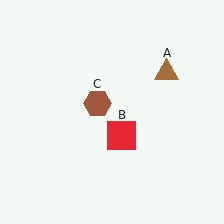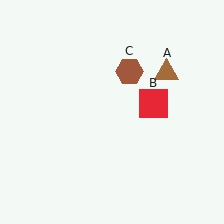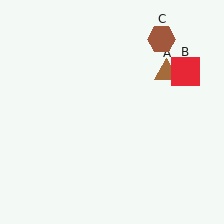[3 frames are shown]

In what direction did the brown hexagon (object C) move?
The brown hexagon (object C) moved up and to the right.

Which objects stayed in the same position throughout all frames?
Brown triangle (object A) remained stationary.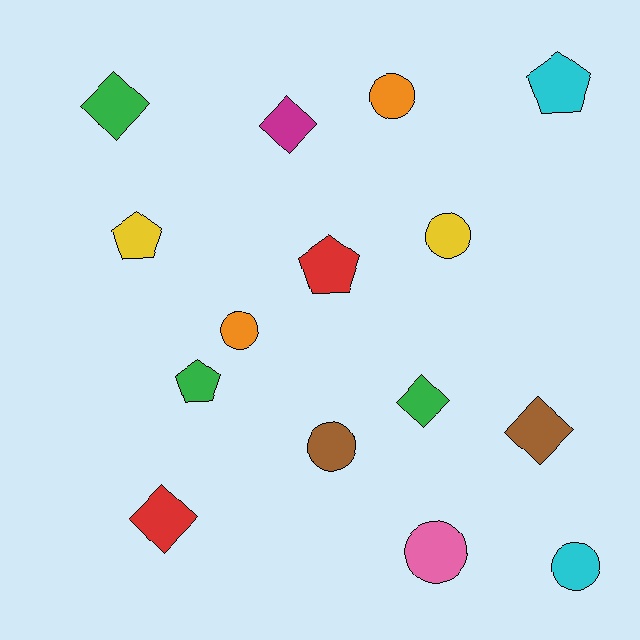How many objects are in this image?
There are 15 objects.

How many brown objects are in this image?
There are 2 brown objects.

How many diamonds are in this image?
There are 5 diamonds.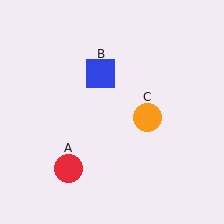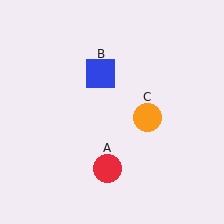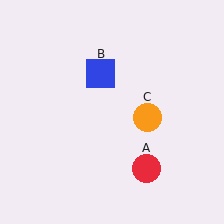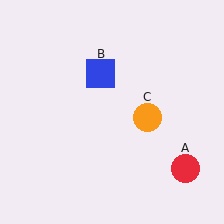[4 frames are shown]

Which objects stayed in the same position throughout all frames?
Blue square (object B) and orange circle (object C) remained stationary.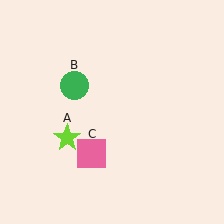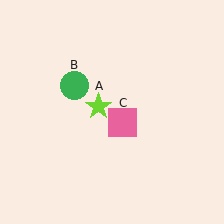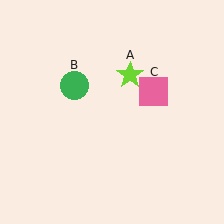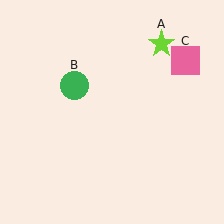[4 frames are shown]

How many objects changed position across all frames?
2 objects changed position: lime star (object A), pink square (object C).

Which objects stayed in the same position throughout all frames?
Green circle (object B) remained stationary.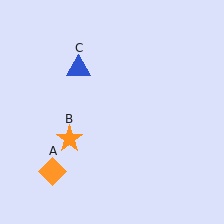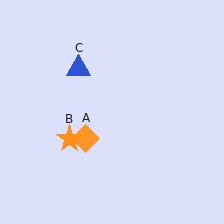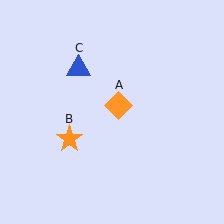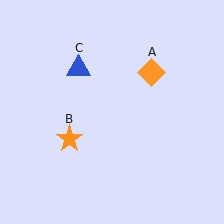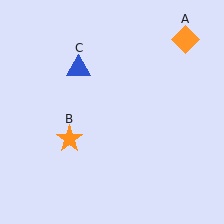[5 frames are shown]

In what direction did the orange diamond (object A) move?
The orange diamond (object A) moved up and to the right.